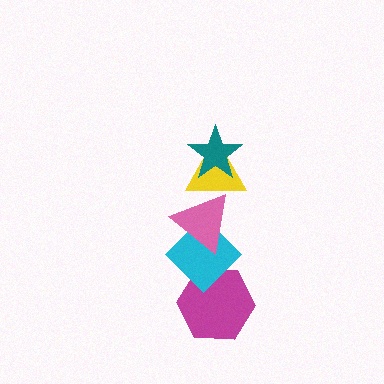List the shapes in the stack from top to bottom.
From top to bottom: the teal star, the yellow triangle, the pink triangle, the cyan diamond, the magenta hexagon.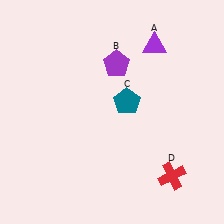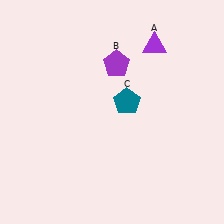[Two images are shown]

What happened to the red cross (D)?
The red cross (D) was removed in Image 2. It was in the bottom-right area of Image 1.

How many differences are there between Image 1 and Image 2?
There is 1 difference between the two images.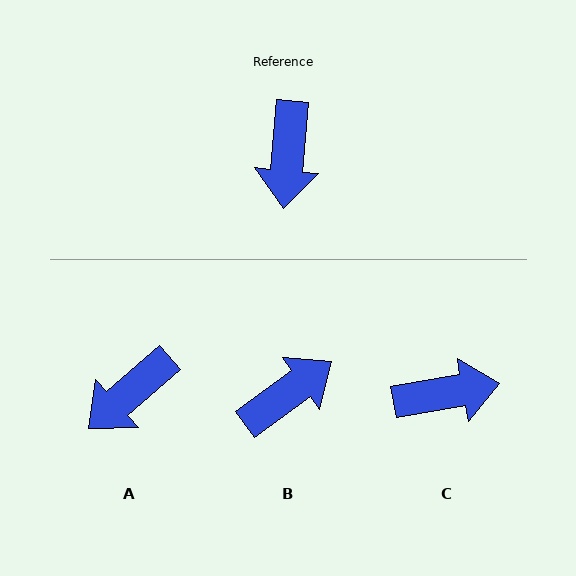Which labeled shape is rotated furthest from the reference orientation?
B, about 131 degrees away.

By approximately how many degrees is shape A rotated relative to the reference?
Approximately 44 degrees clockwise.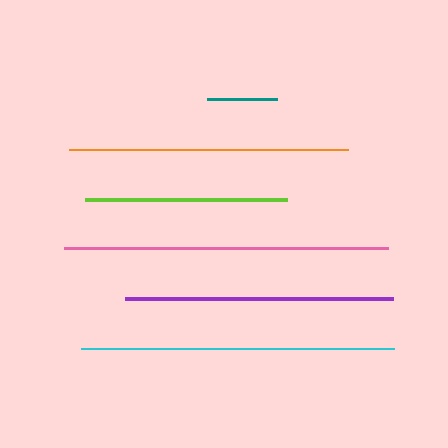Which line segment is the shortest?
The teal line is the shortest at approximately 70 pixels.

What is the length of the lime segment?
The lime segment is approximately 202 pixels long.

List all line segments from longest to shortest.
From longest to shortest: pink, cyan, orange, purple, lime, teal.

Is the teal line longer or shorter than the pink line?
The pink line is longer than the teal line.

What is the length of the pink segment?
The pink segment is approximately 324 pixels long.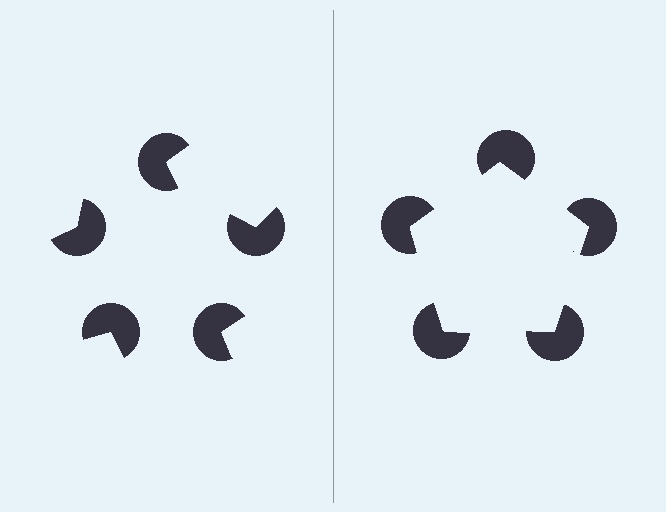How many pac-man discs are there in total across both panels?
10 — 5 on each side.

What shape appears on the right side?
An illusory pentagon.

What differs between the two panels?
The pac-man discs are positioned identically on both sides; only the wedge orientations differ. On the right they align to a pentagon; on the left they are misaligned.